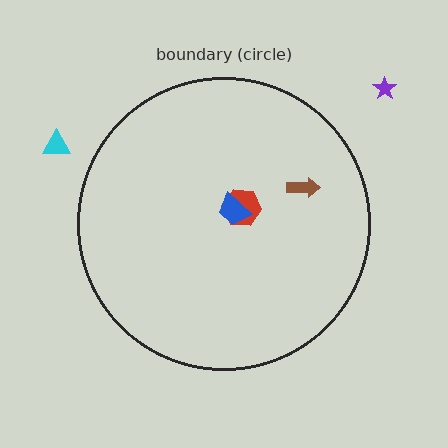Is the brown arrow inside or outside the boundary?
Inside.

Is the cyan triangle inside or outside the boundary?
Outside.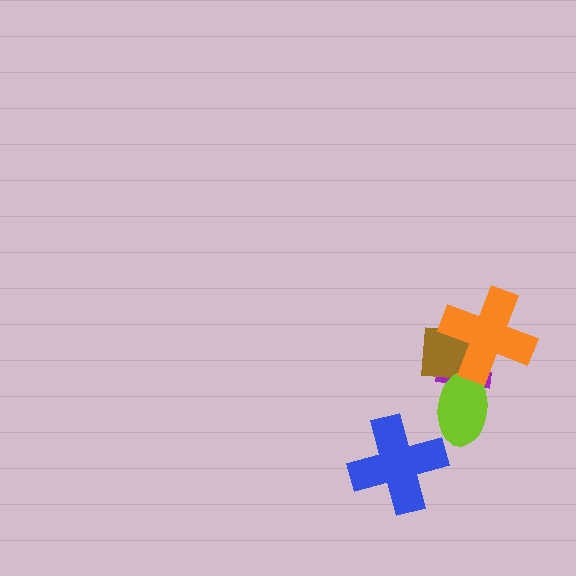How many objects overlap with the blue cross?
0 objects overlap with the blue cross.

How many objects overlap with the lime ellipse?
2 objects overlap with the lime ellipse.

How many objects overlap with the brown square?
3 objects overlap with the brown square.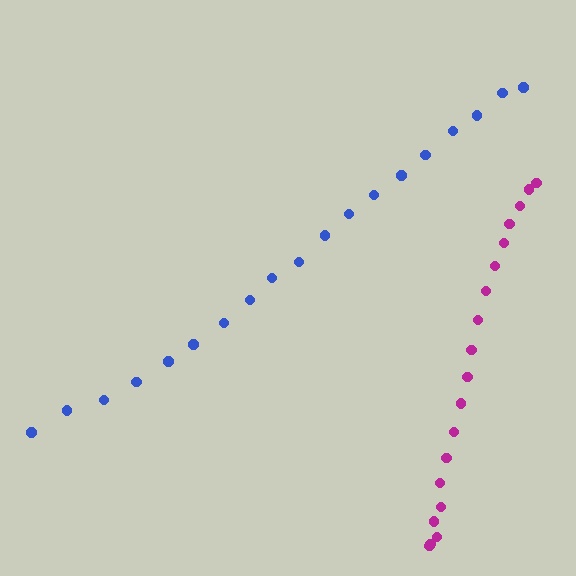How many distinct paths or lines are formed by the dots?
There are 2 distinct paths.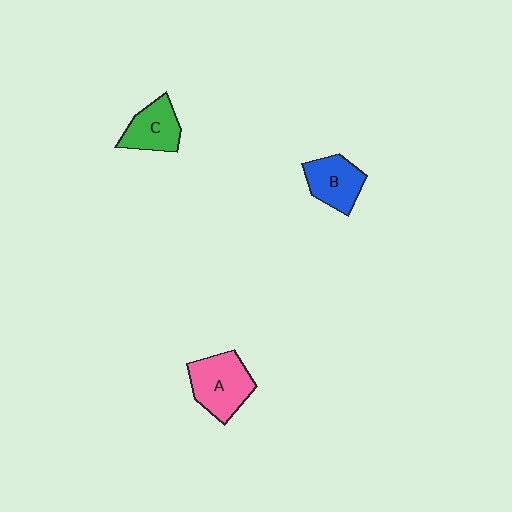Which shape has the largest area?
Shape A (pink).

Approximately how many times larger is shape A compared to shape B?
Approximately 1.3 times.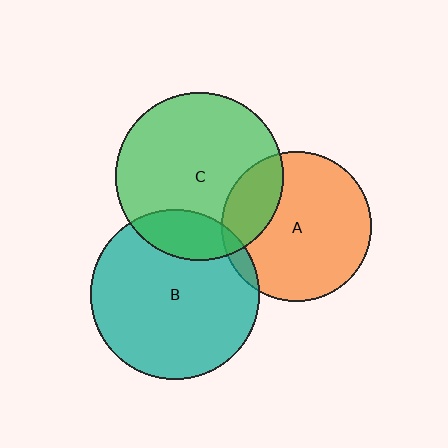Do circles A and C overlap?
Yes.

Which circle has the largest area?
Circle B (teal).